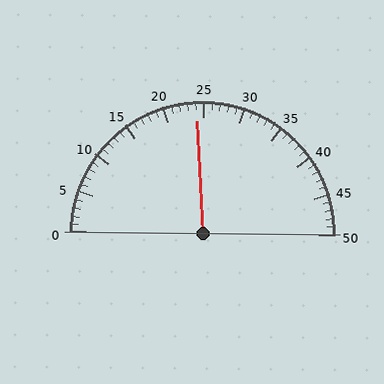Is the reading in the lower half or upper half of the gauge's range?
The reading is in the lower half of the range (0 to 50).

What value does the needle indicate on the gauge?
The needle indicates approximately 24.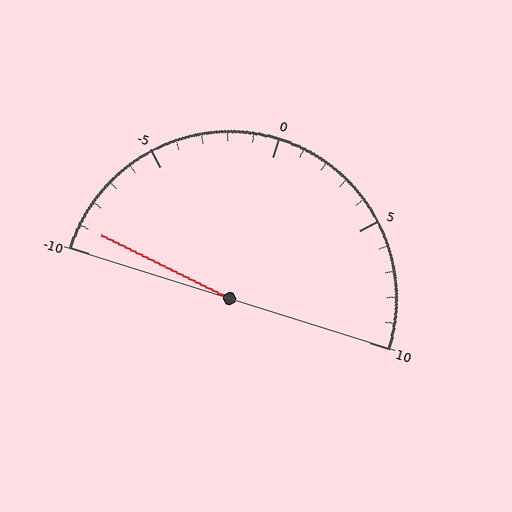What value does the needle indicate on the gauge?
The needle indicates approximately -9.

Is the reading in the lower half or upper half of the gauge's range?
The reading is in the lower half of the range (-10 to 10).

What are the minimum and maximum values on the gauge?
The gauge ranges from -10 to 10.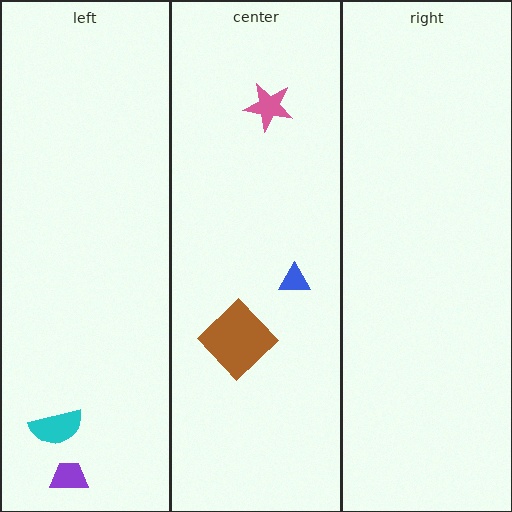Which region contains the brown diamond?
The center region.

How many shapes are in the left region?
2.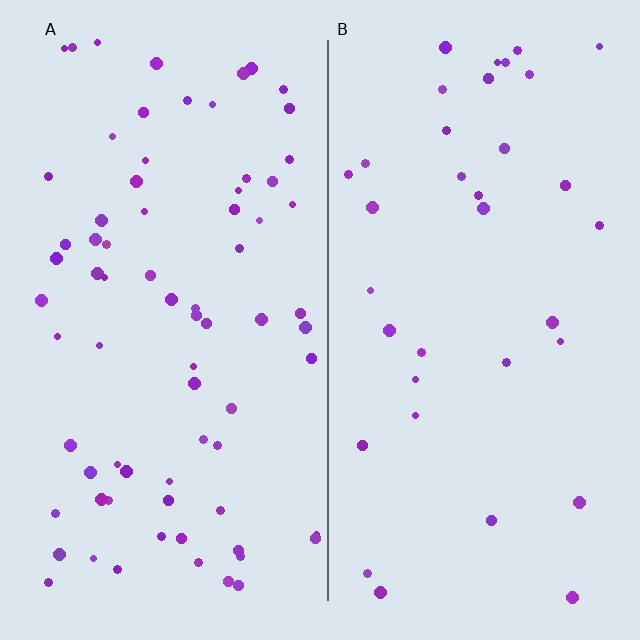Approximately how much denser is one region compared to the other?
Approximately 2.1× — region A over region B.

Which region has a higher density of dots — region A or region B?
A (the left).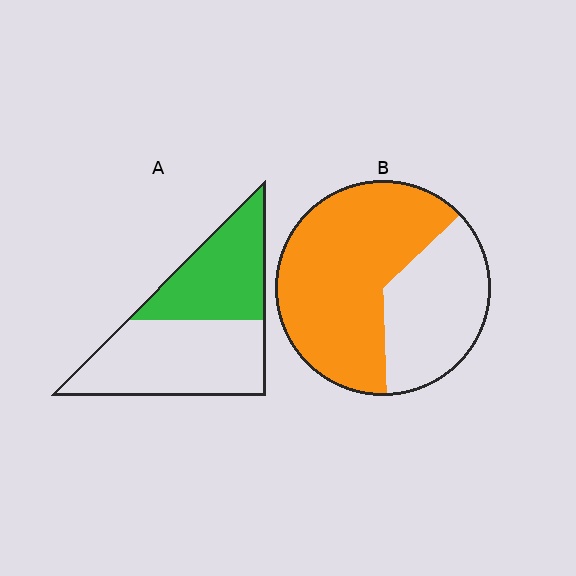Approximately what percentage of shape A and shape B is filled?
A is approximately 40% and B is approximately 65%.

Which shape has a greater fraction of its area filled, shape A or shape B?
Shape B.